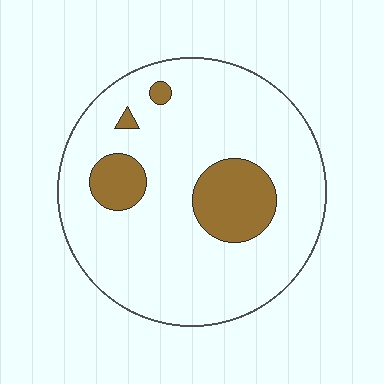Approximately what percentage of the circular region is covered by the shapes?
Approximately 15%.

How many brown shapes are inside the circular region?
4.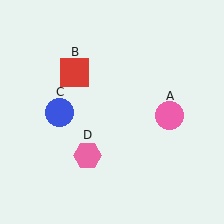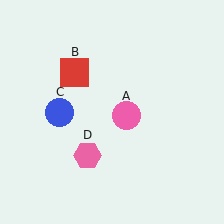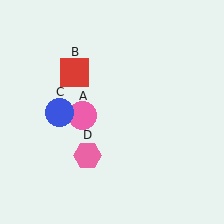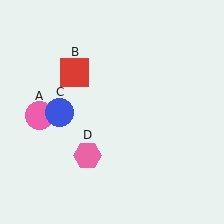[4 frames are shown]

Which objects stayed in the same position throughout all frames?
Red square (object B) and blue circle (object C) and pink hexagon (object D) remained stationary.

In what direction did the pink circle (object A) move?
The pink circle (object A) moved left.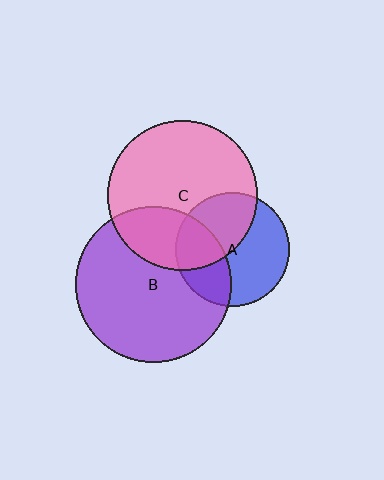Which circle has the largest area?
Circle B (purple).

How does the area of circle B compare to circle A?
Approximately 1.9 times.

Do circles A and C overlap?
Yes.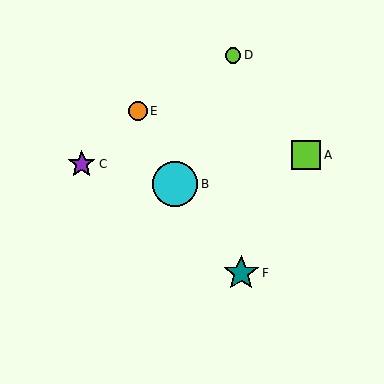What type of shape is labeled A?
Shape A is a lime square.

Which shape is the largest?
The cyan circle (labeled B) is the largest.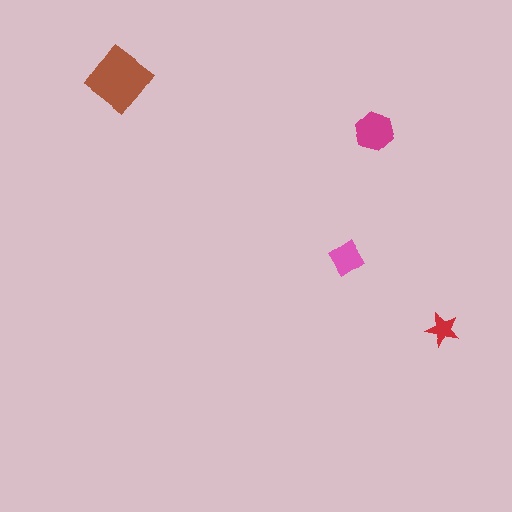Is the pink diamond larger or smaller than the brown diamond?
Smaller.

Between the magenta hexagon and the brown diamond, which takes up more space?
The brown diamond.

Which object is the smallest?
The red star.